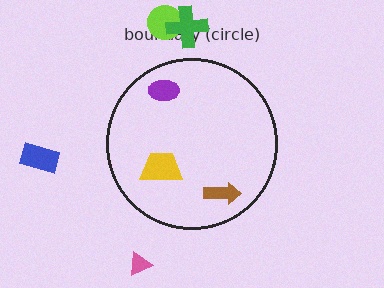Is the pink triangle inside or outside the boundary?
Outside.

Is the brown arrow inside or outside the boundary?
Inside.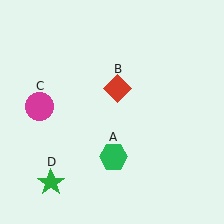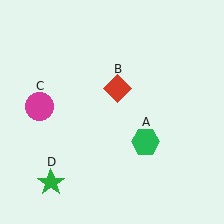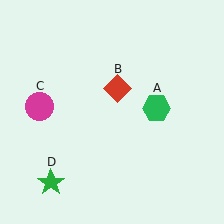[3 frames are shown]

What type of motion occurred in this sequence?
The green hexagon (object A) rotated counterclockwise around the center of the scene.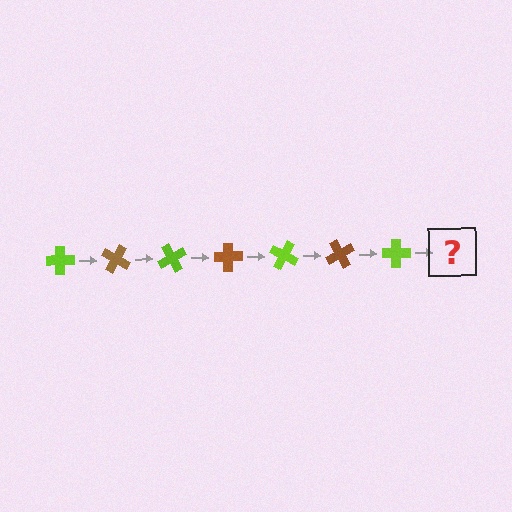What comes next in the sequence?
The next element should be a brown cross, rotated 210 degrees from the start.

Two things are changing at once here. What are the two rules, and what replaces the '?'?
The two rules are that it rotates 30 degrees each step and the color cycles through lime and brown. The '?' should be a brown cross, rotated 210 degrees from the start.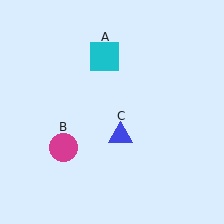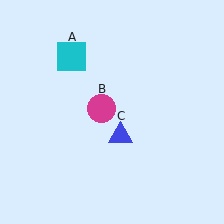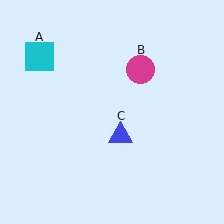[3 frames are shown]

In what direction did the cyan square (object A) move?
The cyan square (object A) moved left.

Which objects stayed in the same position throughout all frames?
Blue triangle (object C) remained stationary.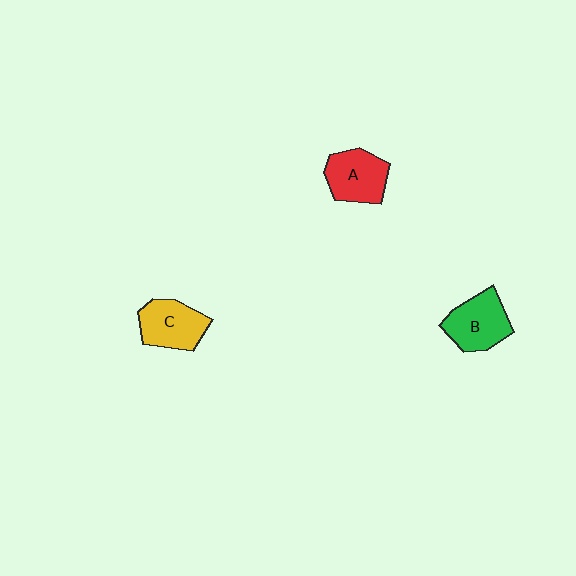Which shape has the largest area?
Shape B (green).